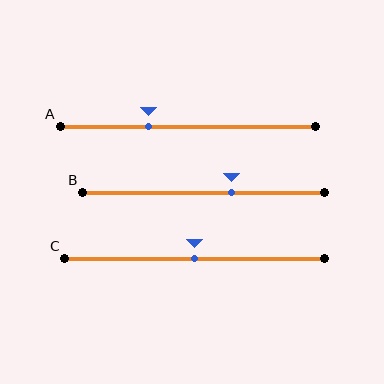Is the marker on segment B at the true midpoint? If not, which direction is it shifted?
No, the marker on segment B is shifted to the right by about 12% of the segment length.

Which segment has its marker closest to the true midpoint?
Segment C has its marker closest to the true midpoint.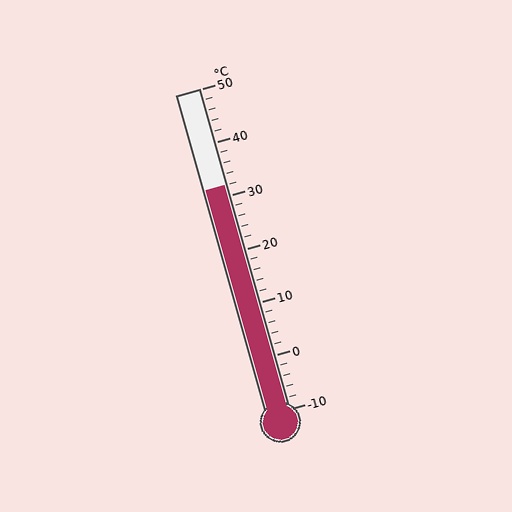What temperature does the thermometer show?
The thermometer shows approximately 32°C.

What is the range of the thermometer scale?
The thermometer scale ranges from -10°C to 50°C.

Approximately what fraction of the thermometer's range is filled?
The thermometer is filled to approximately 70% of its range.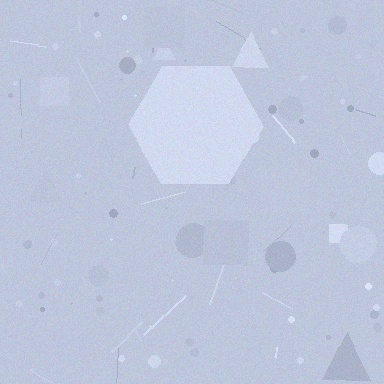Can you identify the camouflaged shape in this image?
The camouflaged shape is a hexagon.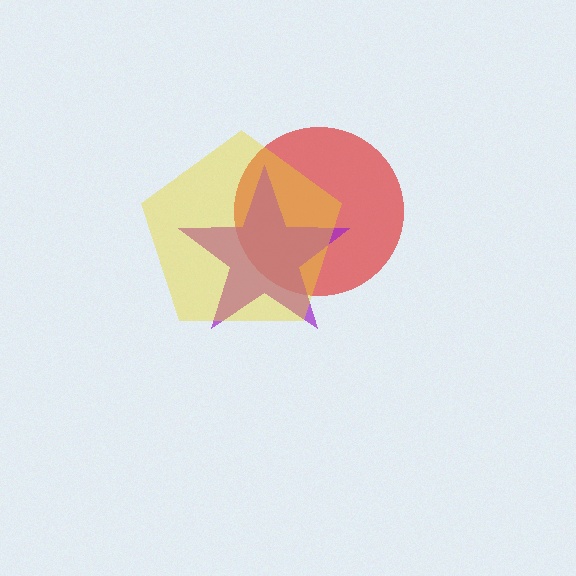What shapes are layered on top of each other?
The layered shapes are: a red circle, a purple star, a yellow pentagon.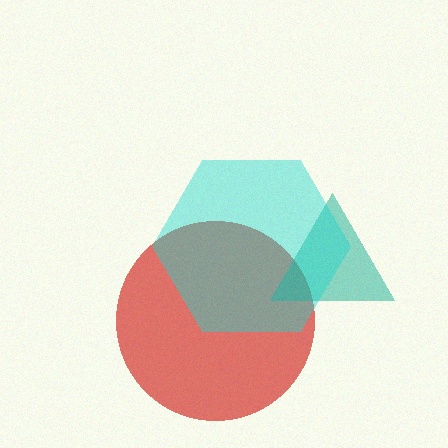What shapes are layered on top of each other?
The layered shapes are: a red circle, a teal triangle, a cyan hexagon.